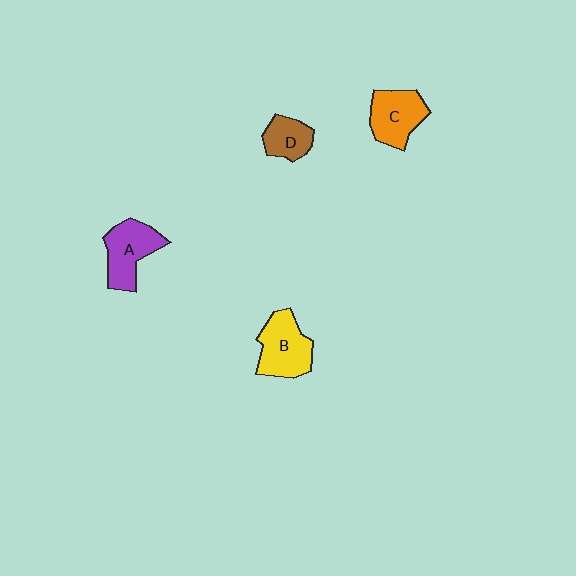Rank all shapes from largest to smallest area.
From largest to smallest: B (yellow), A (purple), C (orange), D (brown).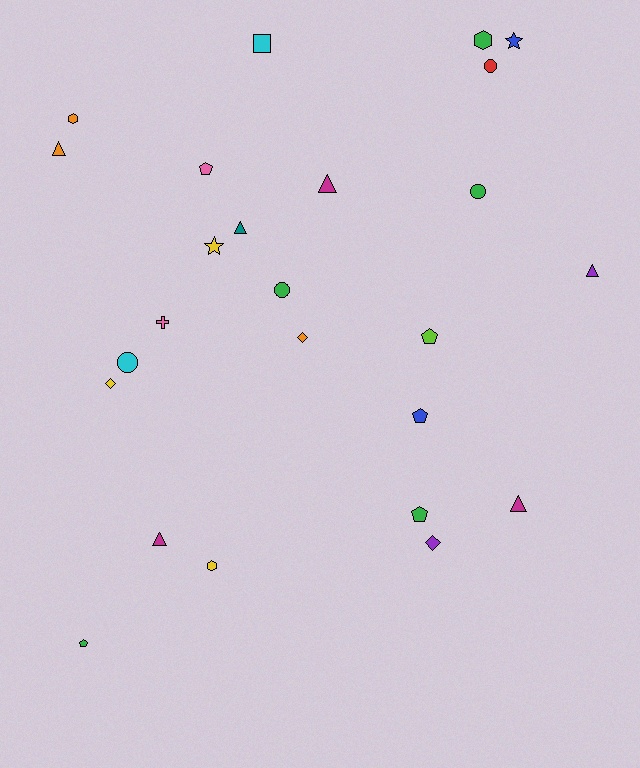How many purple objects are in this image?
There are 2 purple objects.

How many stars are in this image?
There are 2 stars.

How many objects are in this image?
There are 25 objects.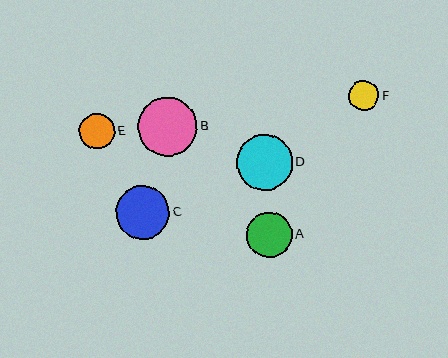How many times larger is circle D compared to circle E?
Circle D is approximately 1.6 times the size of circle E.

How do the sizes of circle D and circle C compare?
Circle D and circle C are approximately the same size.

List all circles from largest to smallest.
From largest to smallest: B, D, C, A, E, F.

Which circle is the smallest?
Circle F is the smallest with a size of approximately 30 pixels.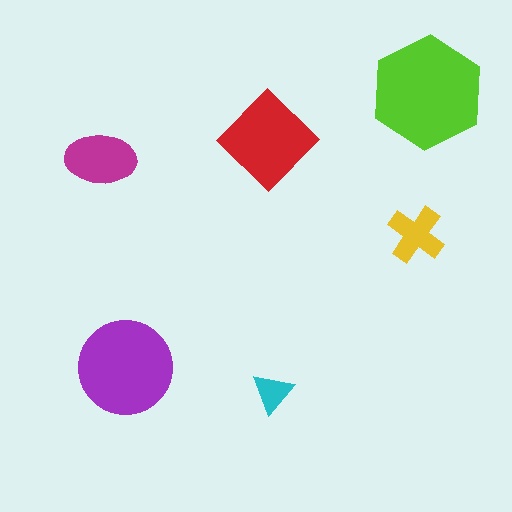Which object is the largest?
The lime hexagon.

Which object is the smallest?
The cyan triangle.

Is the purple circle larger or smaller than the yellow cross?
Larger.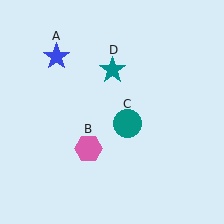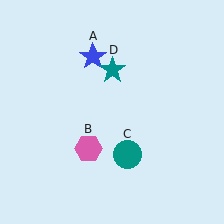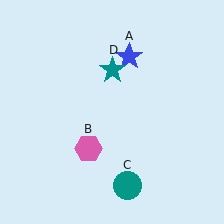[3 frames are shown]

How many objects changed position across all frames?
2 objects changed position: blue star (object A), teal circle (object C).